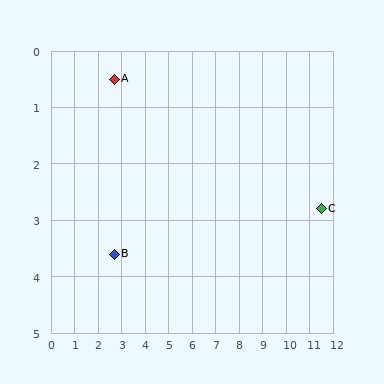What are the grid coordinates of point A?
Point A is at approximately (2.7, 0.5).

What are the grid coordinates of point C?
Point C is at approximately (11.5, 2.8).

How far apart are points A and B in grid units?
Points A and B are about 3.1 grid units apart.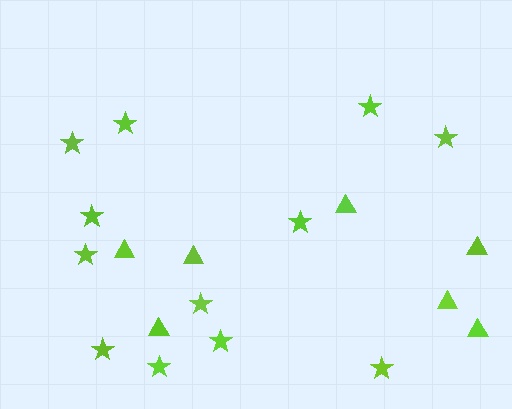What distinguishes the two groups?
There are 2 groups: one group of triangles (7) and one group of stars (12).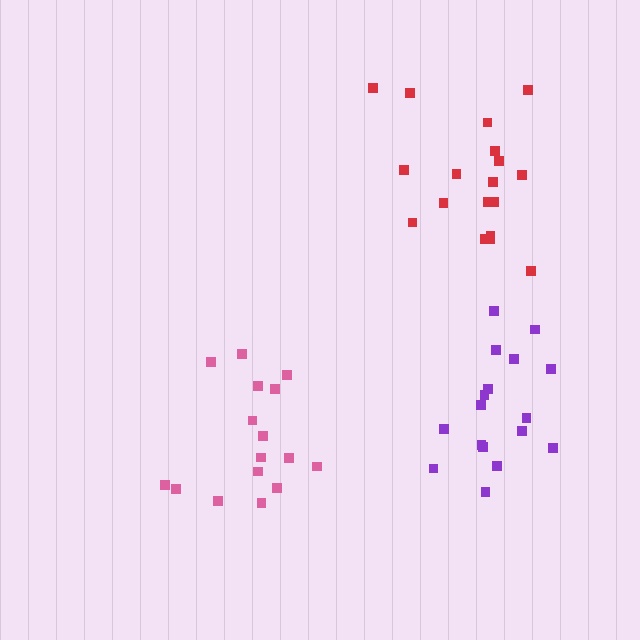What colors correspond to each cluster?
The clusters are colored: red, pink, purple.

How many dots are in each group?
Group 1: 18 dots, Group 2: 16 dots, Group 3: 17 dots (51 total).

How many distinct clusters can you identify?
There are 3 distinct clusters.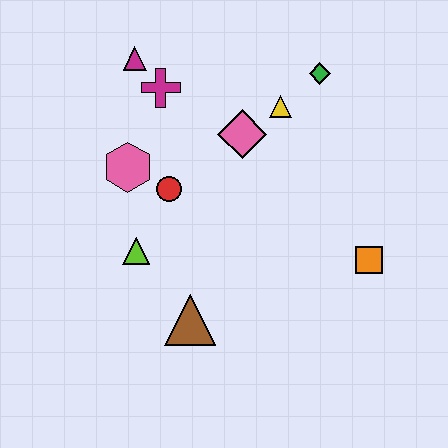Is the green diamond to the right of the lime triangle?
Yes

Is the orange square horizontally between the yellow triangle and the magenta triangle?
No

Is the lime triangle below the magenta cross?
Yes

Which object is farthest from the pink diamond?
The brown triangle is farthest from the pink diamond.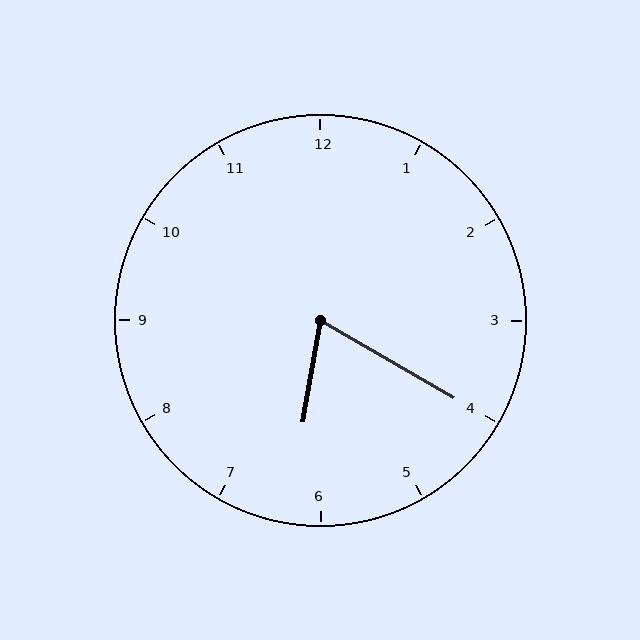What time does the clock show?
6:20.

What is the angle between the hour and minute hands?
Approximately 70 degrees.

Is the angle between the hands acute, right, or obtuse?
It is acute.